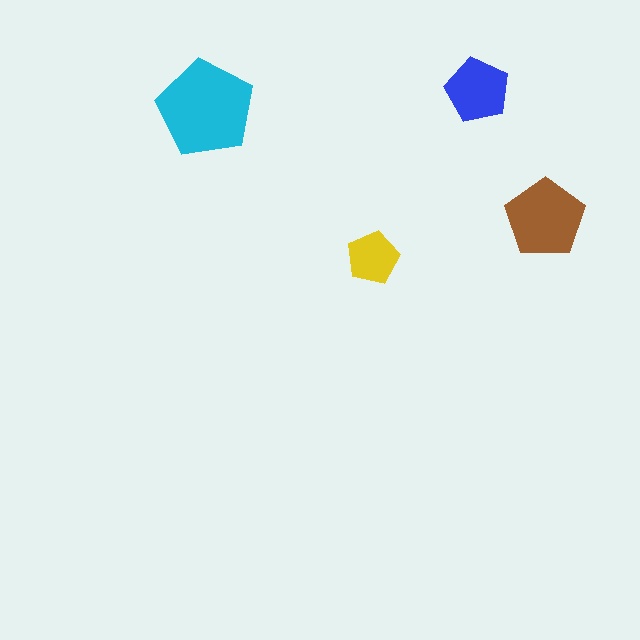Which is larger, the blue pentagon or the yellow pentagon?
The blue one.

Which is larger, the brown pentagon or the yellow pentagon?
The brown one.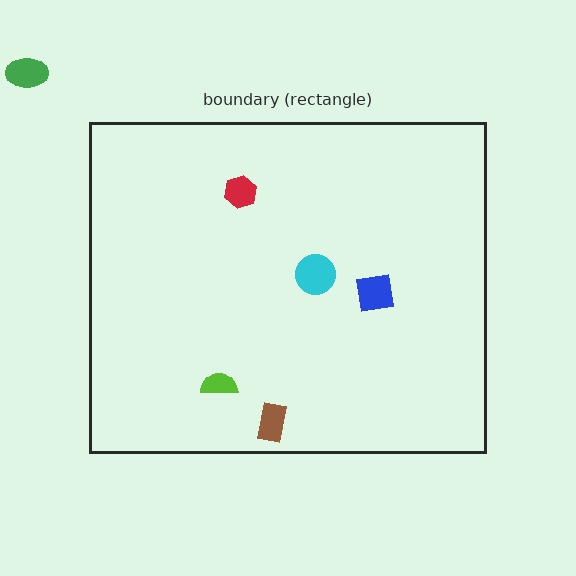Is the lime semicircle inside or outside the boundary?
Inside.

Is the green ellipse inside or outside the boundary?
Outside.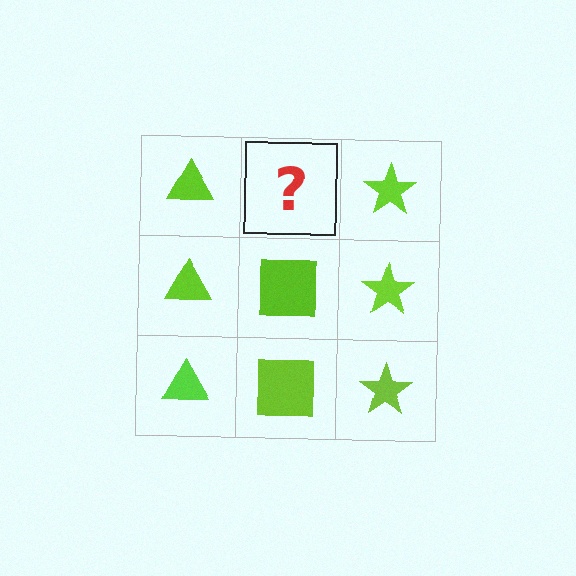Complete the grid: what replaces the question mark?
The question mark should be replaced with a lime square.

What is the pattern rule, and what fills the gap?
The rule is that each column has a consistent shape. The gap should be filled with a lime square.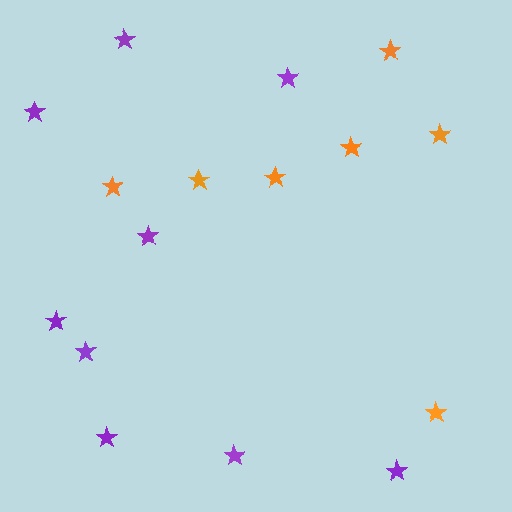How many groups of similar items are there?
There are 2 groups: one group of purple stars (9) and one group of orange stars (7).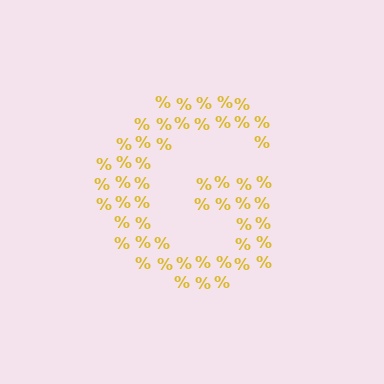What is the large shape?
The large shape is the letter G.